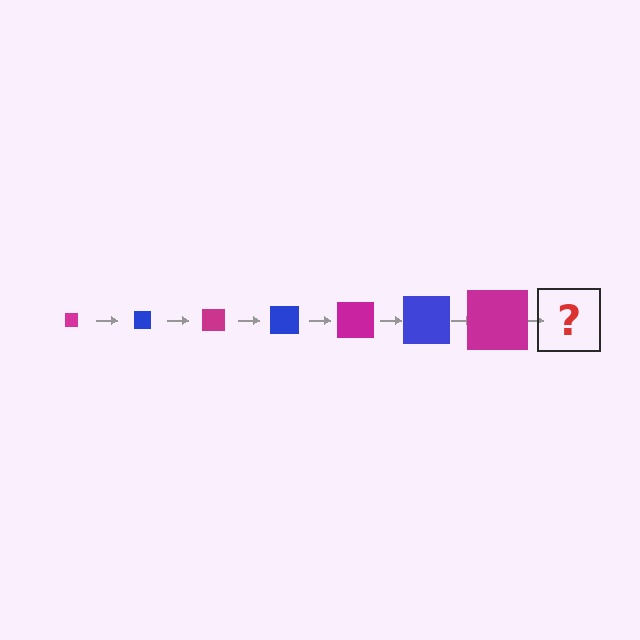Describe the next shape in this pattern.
It should be a blue square, larger than the previous one.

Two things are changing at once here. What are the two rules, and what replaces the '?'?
The two rules are that the square grows larger each step and the color cycles through magenta and blue. The '?' should be a blue square, larger than the previous one.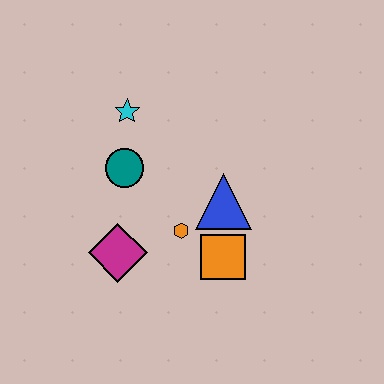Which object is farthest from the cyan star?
The orange square is farthest from the cyan star.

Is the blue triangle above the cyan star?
No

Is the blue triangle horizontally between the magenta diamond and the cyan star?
No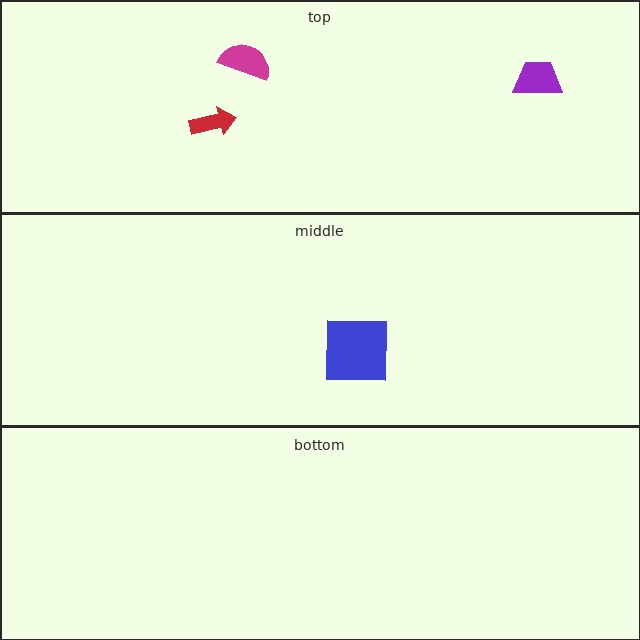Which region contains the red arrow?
The top region.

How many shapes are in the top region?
3.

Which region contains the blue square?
The middle region.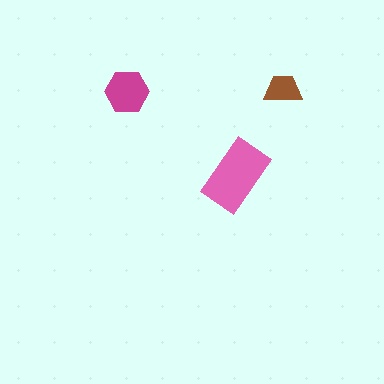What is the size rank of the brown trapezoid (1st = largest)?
3rd.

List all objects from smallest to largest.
The brown trapezoid, the magenta hexagon, the pink rectangle.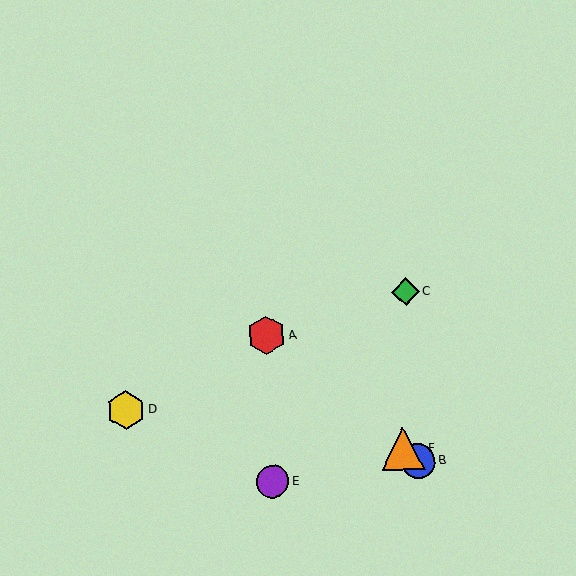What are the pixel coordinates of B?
Object B is at (418, 461).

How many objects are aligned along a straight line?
3 objects (A, B, F) are aligned along a straight line.